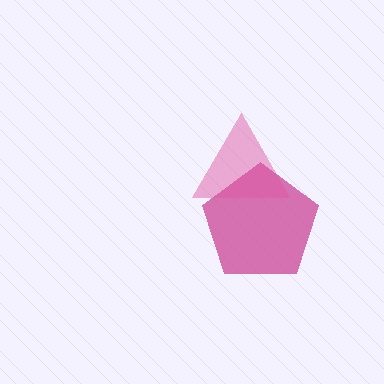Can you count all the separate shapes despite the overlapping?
Yes, there are 2 separate shapes.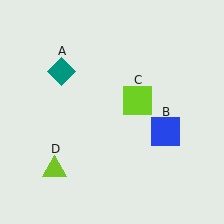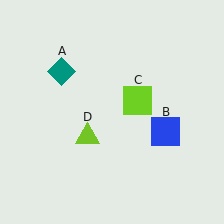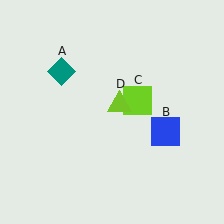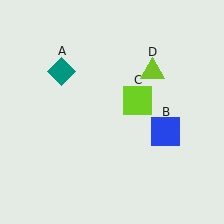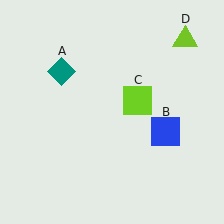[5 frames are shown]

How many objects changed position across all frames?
1 object changed position: lime triangle (object D).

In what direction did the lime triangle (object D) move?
The lime triangle (object D) moved up and to the right.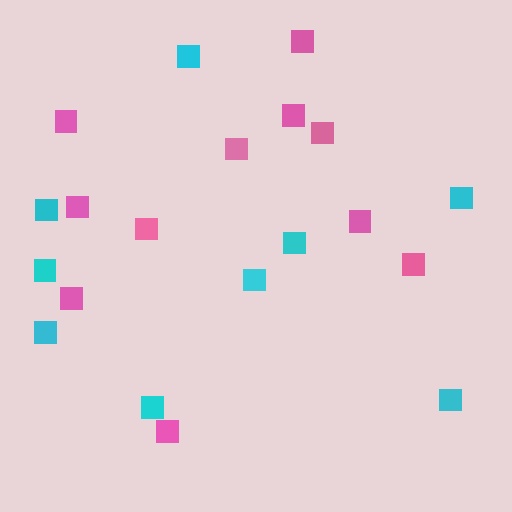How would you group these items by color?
There are 2 groups: one group of cyan squares (9) and one group of pink squares (11).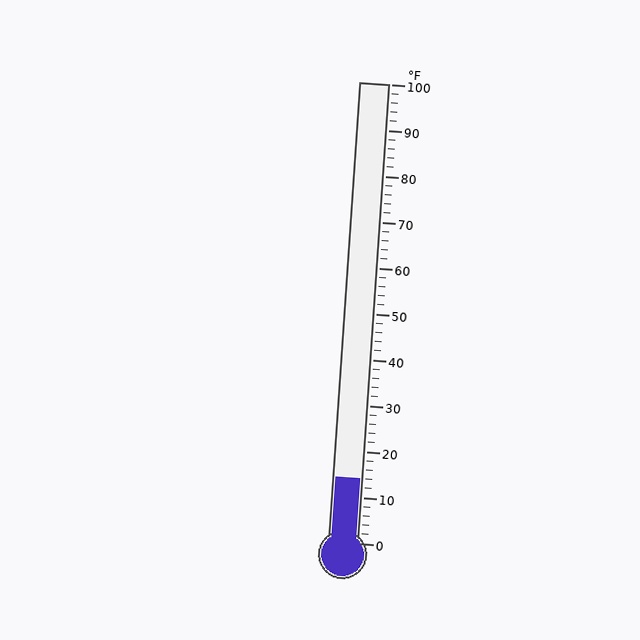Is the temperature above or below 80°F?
The temperature is below 80°F.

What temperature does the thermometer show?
The thermometer shows approximately 14°F.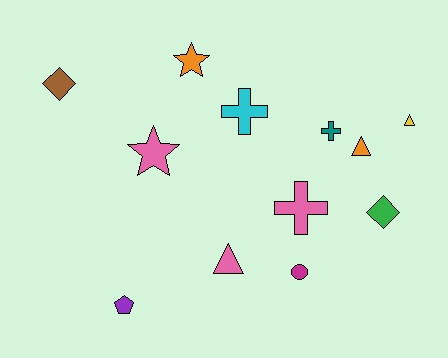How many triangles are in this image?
There are 3 triangles.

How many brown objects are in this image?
There is 1 brown object.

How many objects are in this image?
There are 12 objects.